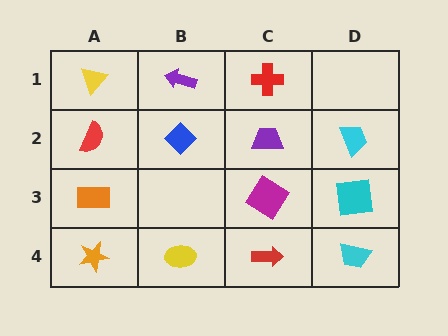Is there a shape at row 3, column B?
No, that cell is empty.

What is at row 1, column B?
A purple arrow.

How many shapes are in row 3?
3 shapes.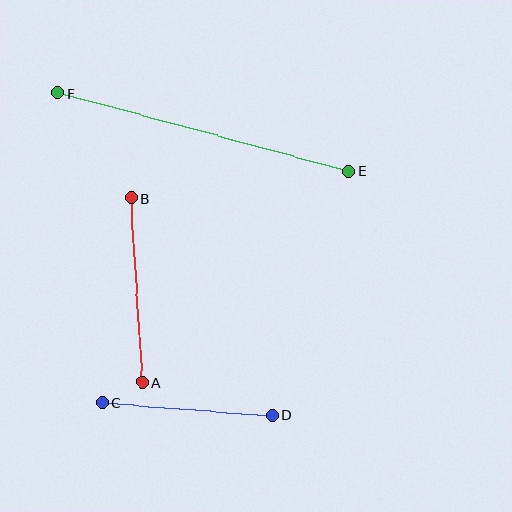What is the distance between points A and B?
The distance is approximately 184 pixels.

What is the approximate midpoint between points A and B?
The midpoint is at approximately (137, 290) pixels.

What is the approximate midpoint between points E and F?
The midpoint is at approximately (203, 132) pixels.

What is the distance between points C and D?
The distance is approximately 171 pixels.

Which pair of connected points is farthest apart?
Points E and F are farthest apart.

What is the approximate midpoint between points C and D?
The midpoint is at approximately (187, 409) pixels.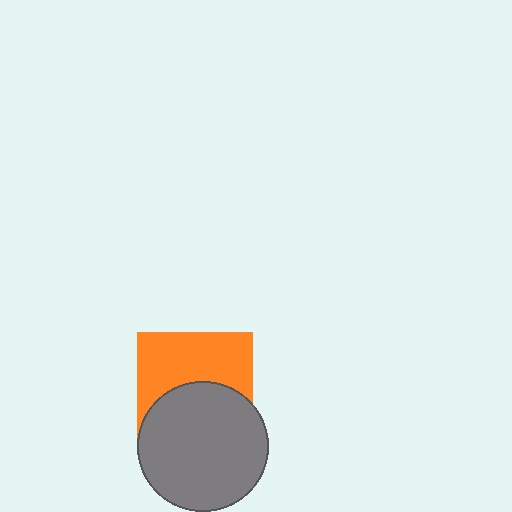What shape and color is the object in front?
The object in front is a gray circle.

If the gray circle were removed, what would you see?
You would see the complete orange square.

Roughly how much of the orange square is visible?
About half of it is visible (roughly 52%).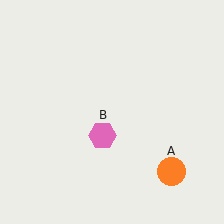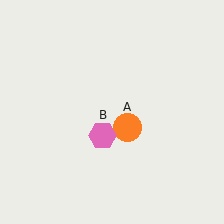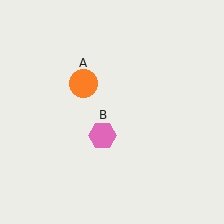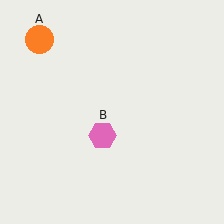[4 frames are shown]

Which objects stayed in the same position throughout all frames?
Pink hexagon (object B) remained stationary.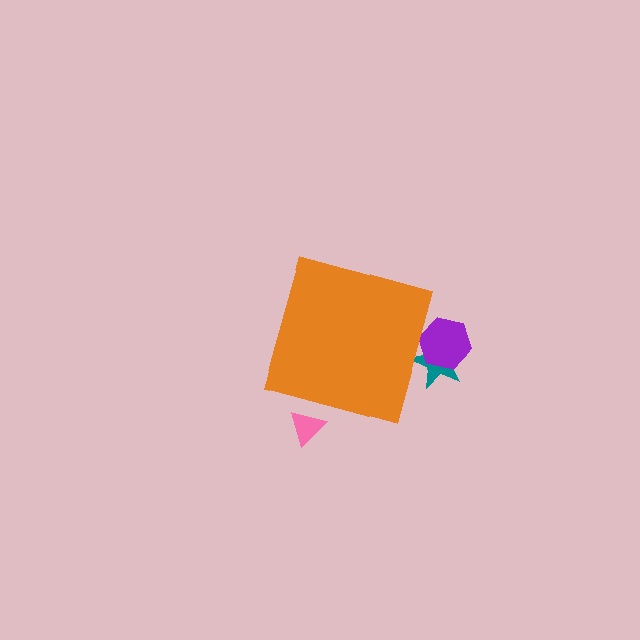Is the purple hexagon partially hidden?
Yes, the purple hexagon is partially hidden behind the orange diamond.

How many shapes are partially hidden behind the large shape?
3 shapes are partially hidden.